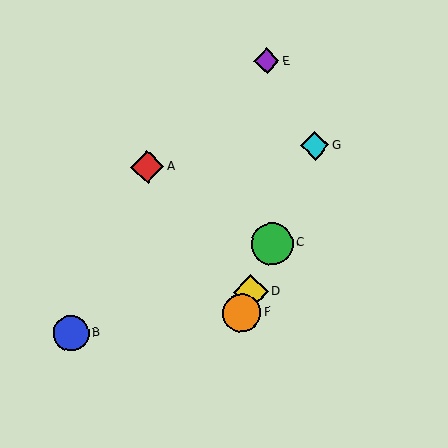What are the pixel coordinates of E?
Object E is at (267, 61).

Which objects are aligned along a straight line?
Objects C, D, F, G are aligned along a straight line.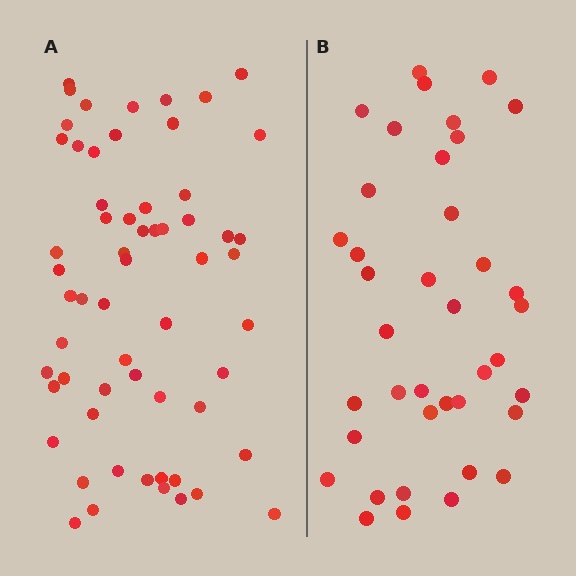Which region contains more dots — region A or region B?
Region A (the left region) has more dots.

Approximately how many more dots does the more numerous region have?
Region A has approximately 20 more dots than region B.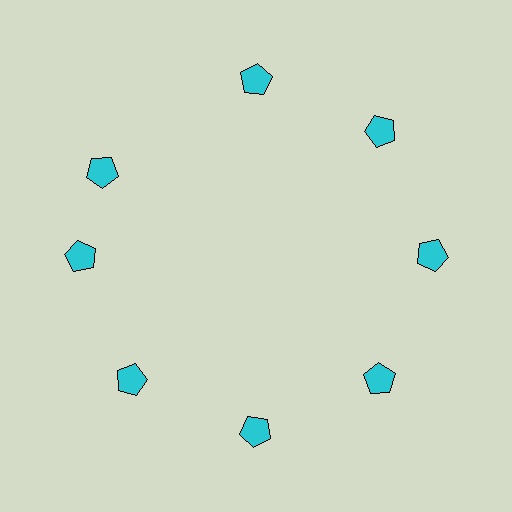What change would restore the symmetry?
The symmetry would be restored by rotating it back into even spacing with its neighbors so that all 8 pentagons sit at equal angles and equal distance from the center.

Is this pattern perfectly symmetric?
No. The 8 cyan pentagons are arranged in a ring, but one element near the 10 o'clock position is rotated out of alignment along the ring, breaking the 8-fold rotational symmetry.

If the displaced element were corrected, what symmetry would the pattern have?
It would have 8-fold rotational symmetry — the pattern would map onto itself every 45 degrees.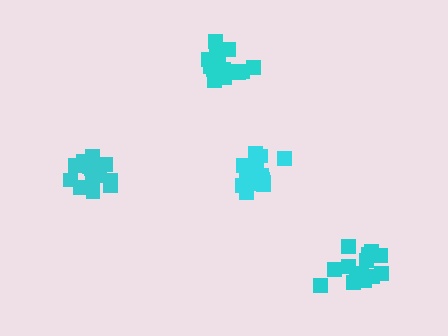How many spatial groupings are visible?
There are 4 spatial groupings.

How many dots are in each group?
Group 1: 20 dots, Group 2: 16 dots, Group 3: 19 dots, Group 4: 15 dots (70 total).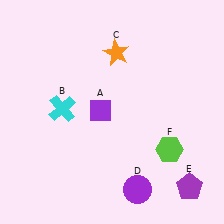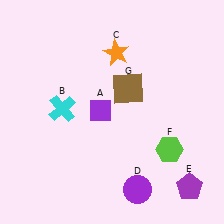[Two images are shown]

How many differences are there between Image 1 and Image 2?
There is 1 difference between the two images.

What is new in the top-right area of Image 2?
A brown square (G) was added in the top-right area of Image 2.